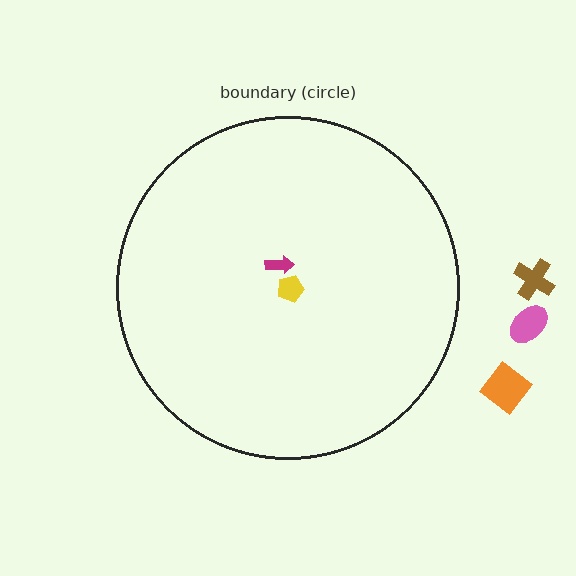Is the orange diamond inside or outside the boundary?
Outside.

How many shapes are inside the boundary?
2 inside, 3 outside.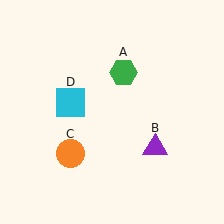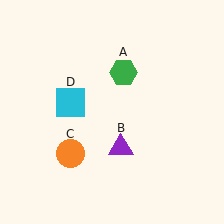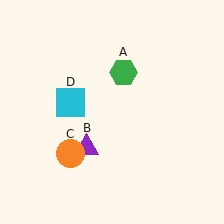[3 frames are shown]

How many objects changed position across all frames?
1 object changed position: purple triangle (object B).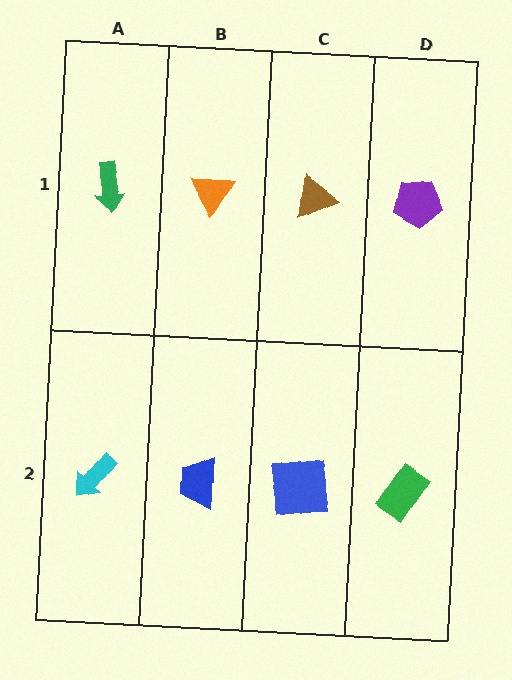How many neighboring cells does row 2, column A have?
2.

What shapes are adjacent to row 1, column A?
A cyan arrow (row 2, column A), an orange triangle (row 1, column B).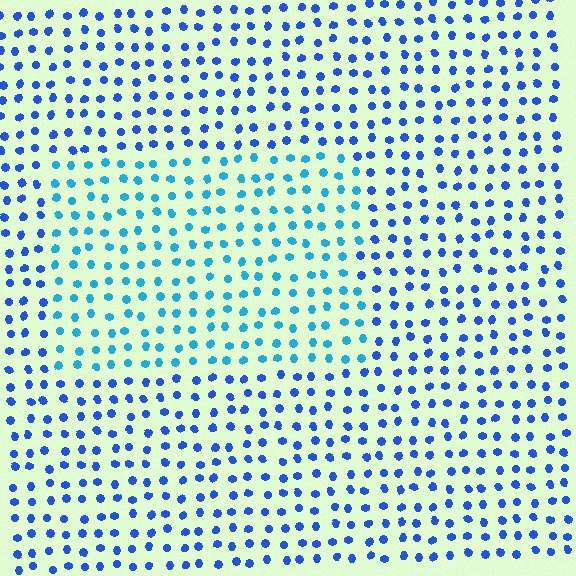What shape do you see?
I see a rectangle.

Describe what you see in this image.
The image is filled with small blue elements in a uniform arrangement. A rectangle-shaped region is visible where the elements are tinted to a slightly different hue, forming a subtle color boundary.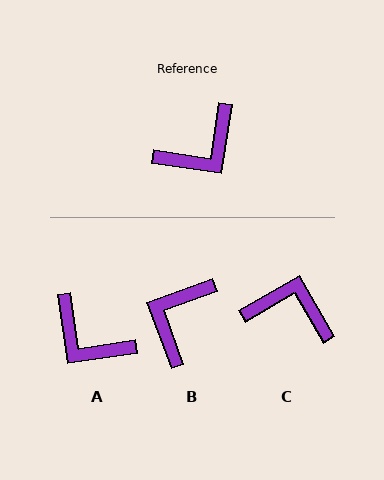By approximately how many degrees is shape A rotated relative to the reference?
Approximately 73 degrees clockwise.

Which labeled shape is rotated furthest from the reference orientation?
B, about 151 degrees away.